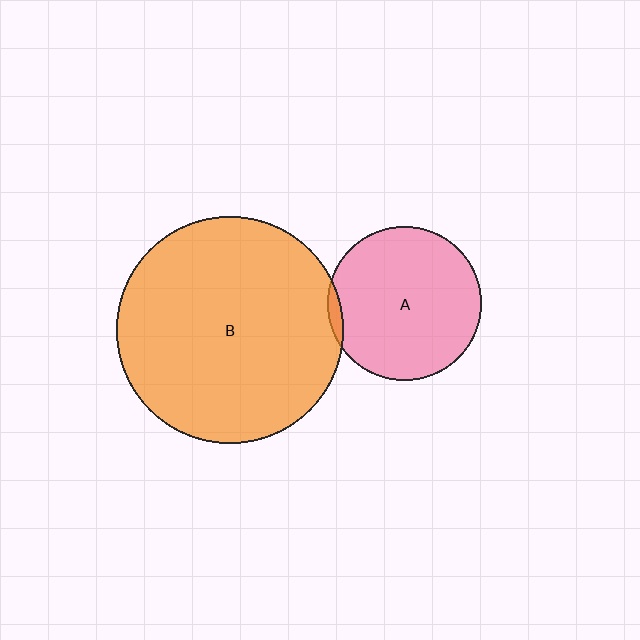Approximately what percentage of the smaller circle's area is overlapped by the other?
Approximately 5%.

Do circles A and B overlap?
Yes.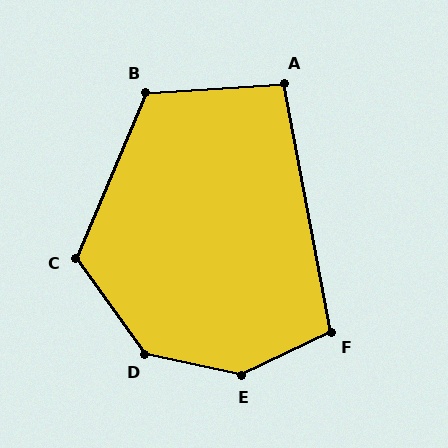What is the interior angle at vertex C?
Approximately 121 degrees (obtuse).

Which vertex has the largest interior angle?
E, at approximately 142 degrees.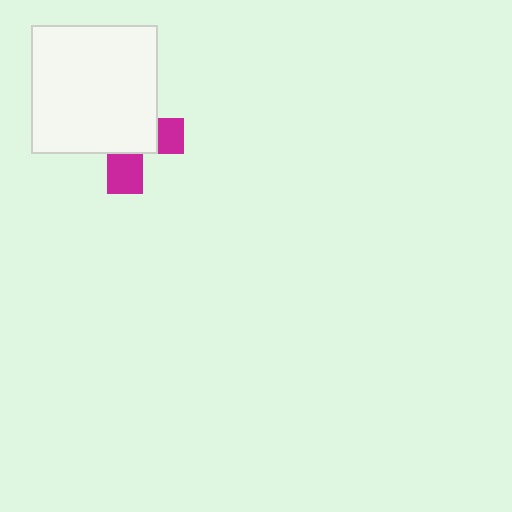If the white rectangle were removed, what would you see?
You would see the complete magenta cross.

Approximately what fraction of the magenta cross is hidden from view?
Roughly 67% of the magenta cross is hidden behind the white rectangle.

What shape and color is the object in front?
The object in front is a white rectangle.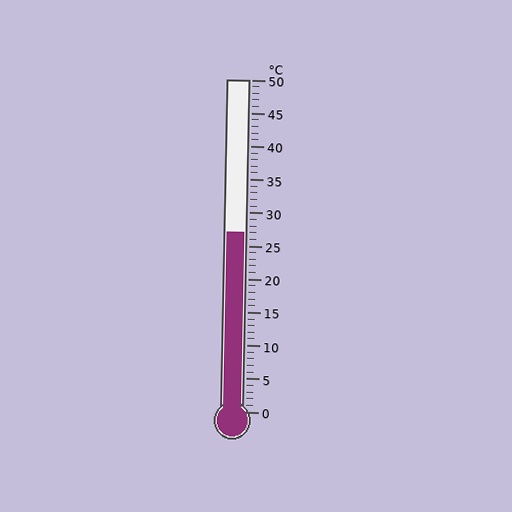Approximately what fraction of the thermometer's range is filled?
The thermometer is filled to approximately 55% of its range.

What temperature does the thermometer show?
The thermometer shows approximately 27°C.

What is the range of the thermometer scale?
The thermometer scale ranges from 0°C to 50°C.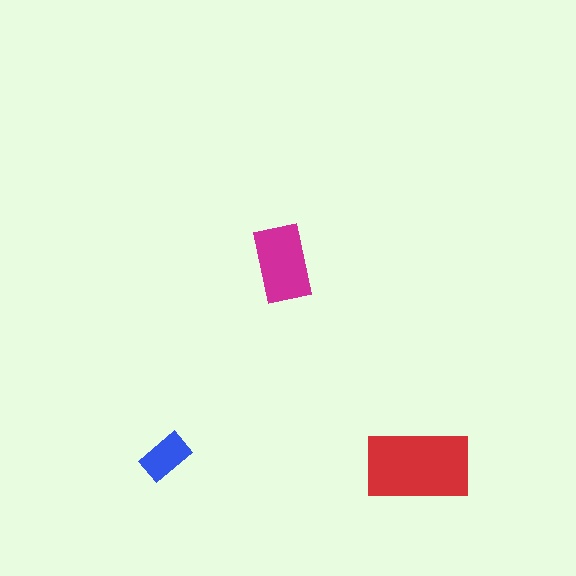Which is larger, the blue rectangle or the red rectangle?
The red one.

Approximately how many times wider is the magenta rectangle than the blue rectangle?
About 1.5 times wider.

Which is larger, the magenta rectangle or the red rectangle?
The red one.